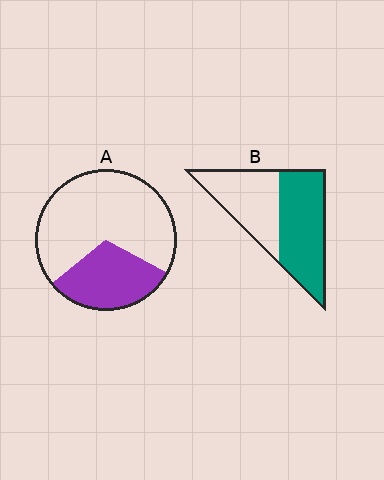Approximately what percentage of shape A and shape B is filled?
A is approximately 30% and B is approximately 55%.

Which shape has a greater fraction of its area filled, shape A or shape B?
Shape B.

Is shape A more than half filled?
No.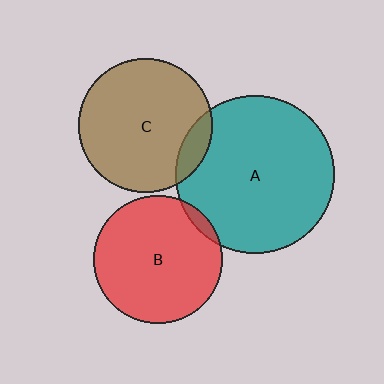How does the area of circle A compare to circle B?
Approximately 1.5 times.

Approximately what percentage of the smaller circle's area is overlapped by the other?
Approximately 5%.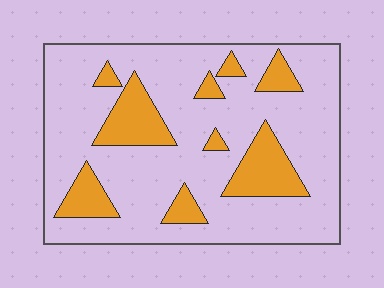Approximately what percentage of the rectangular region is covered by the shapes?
Approximately 20%.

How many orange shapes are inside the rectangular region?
9.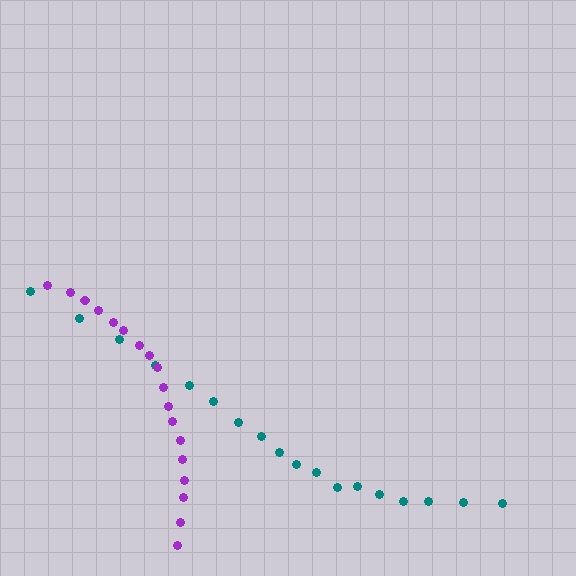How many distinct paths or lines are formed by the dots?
There are 2 distinct paths.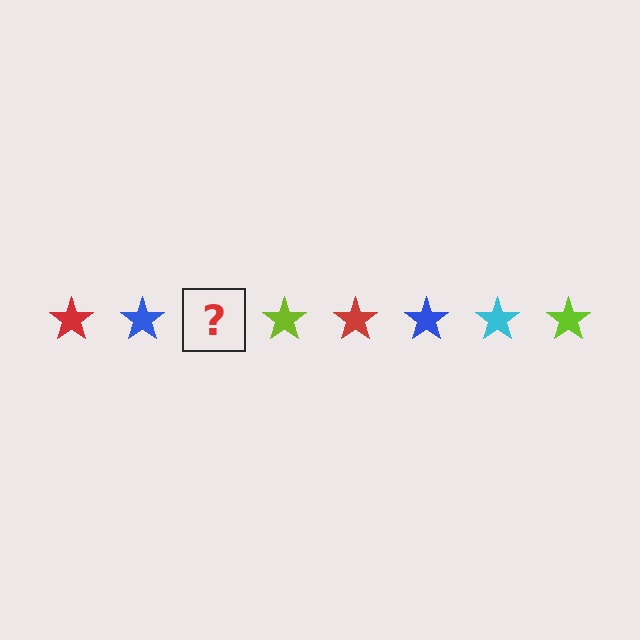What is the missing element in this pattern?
The missing element is a cyan star.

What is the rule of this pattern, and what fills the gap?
The rule is that the pattern cycles through red, blue, cyan, lime stars. The gap should be filled with a cyan star.